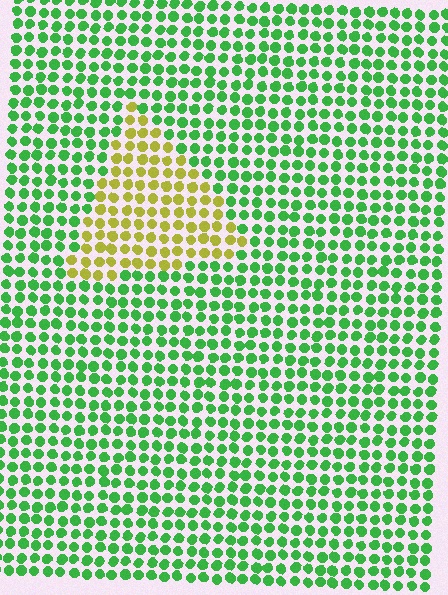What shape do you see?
I see a triangle.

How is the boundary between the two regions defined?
The boundary is defined purely by a slight shift in hue (about 61 degrees). Spacing, size, and orientation are identical on both sides.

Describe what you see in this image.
The image is filled with small green elements in a uniform arrangement. A triangle-shaped region is visible where the elements are tinted to a slightly different hue, forming a subtle color boundary.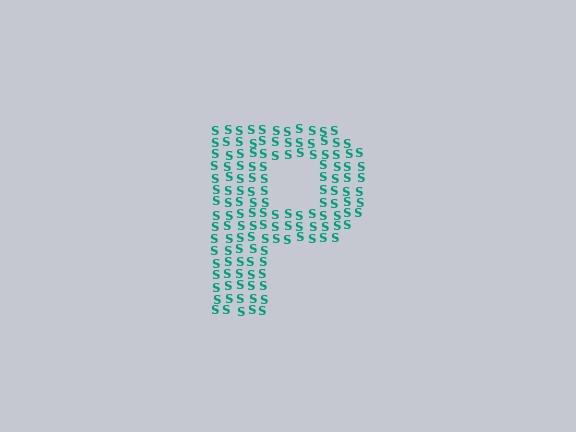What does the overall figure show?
The overall figure shows the letter P.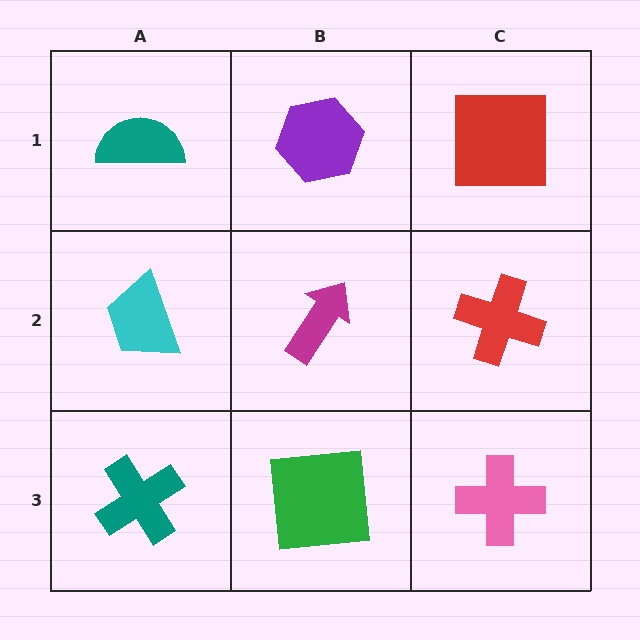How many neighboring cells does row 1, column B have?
3.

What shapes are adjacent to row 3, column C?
A red cross (row 2, column C), a green square (row 3, column B).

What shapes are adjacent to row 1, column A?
A cyan trapezoid (row 2, column A), a purple hexagon (row 1, column B).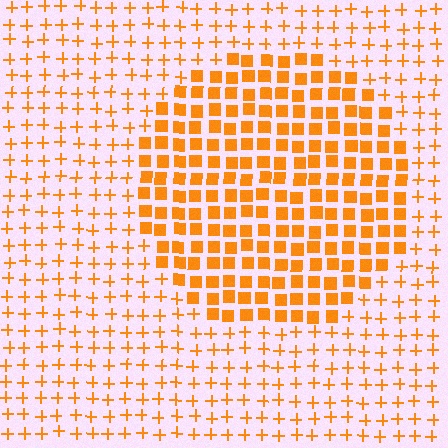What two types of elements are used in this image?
The image uses squares inside the circle region and plus signs outside it.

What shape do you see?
I see a circle.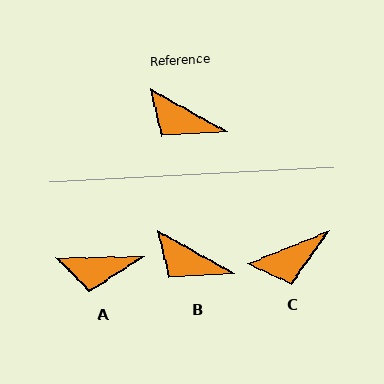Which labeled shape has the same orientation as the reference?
B.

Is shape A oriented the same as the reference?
No, it is off by about 30 degrees.